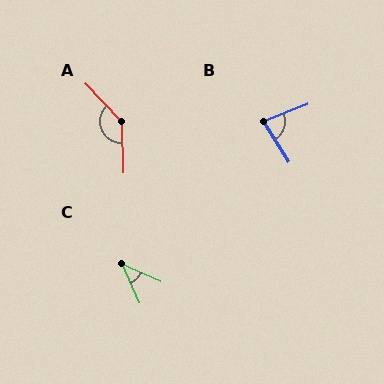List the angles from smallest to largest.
C (42°), B (80°), A (138°).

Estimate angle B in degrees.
Approximately 80 degrees.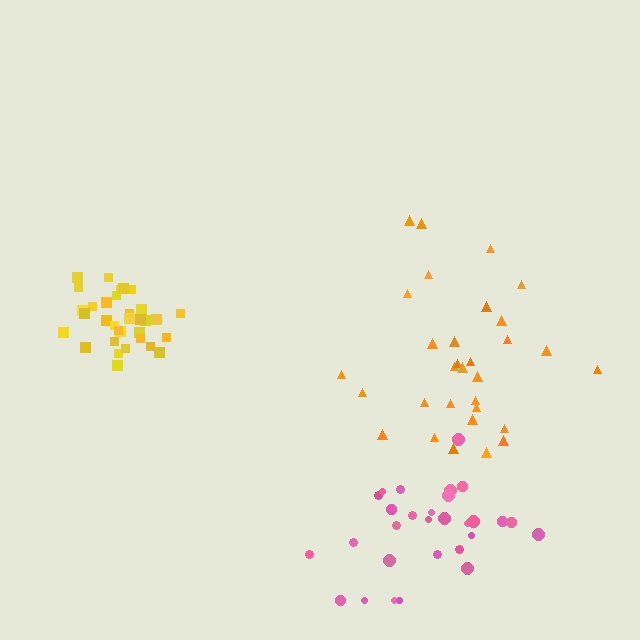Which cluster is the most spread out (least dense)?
Orange.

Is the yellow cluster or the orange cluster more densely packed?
Yellow.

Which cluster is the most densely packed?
Yellow.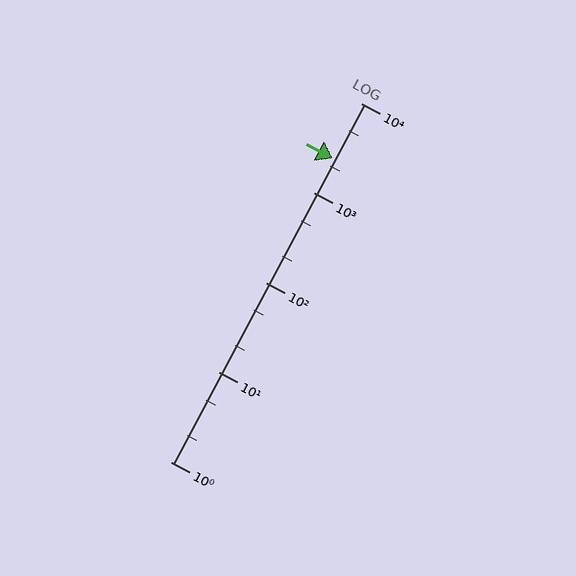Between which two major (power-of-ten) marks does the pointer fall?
The pointer is between 1000 and 10000.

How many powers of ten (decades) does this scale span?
The scale spans 4 decades, from 1 to 10000.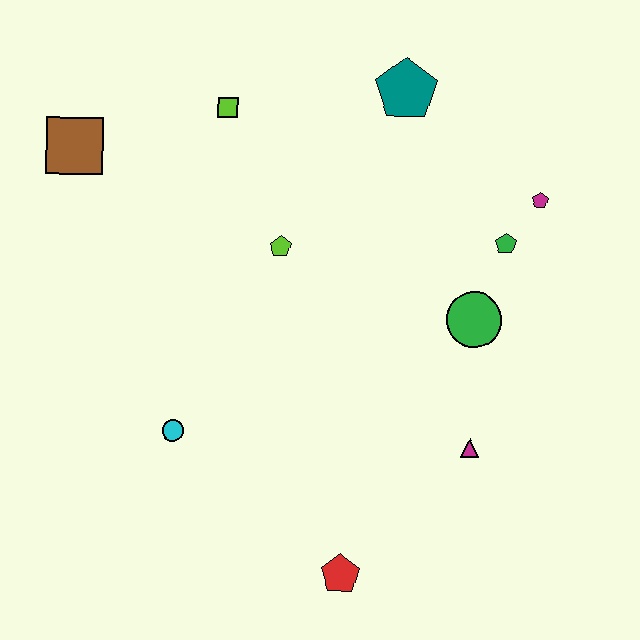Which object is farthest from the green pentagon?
The brown square is farthest from the green pentagon.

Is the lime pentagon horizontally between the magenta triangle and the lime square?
Yes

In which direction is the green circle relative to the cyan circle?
The green circle is to the right of the cyan circle.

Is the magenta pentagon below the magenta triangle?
No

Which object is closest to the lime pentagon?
The lime square is closest to the lime pentagon.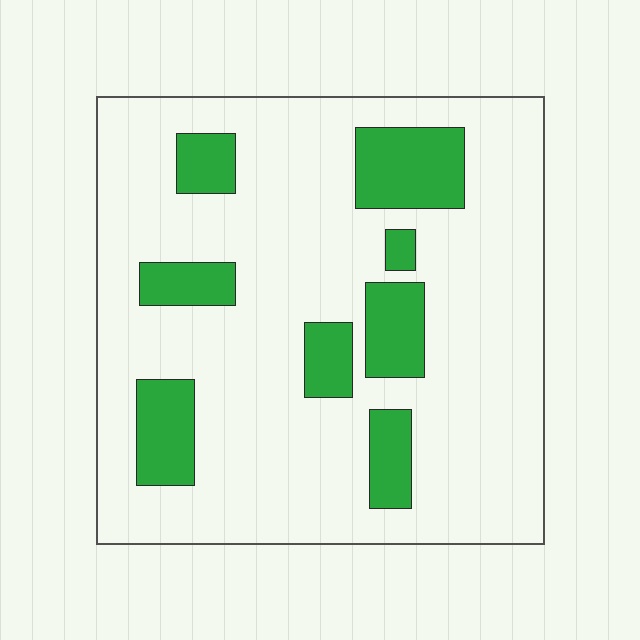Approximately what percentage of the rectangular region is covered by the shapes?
Approximately 20%.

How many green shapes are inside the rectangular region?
8.